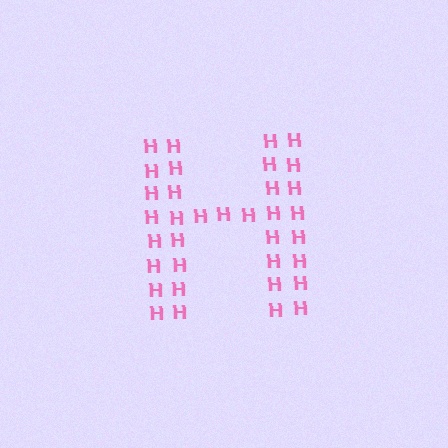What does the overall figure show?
The overall figure shows the letter H.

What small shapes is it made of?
It is made of small letter H's.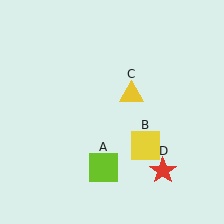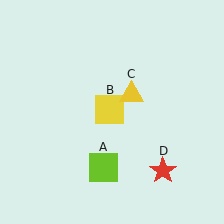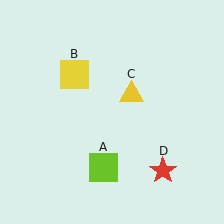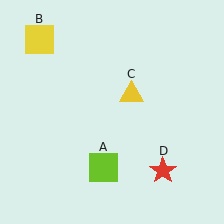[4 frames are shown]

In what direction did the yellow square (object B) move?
The yellow square (object B) moved up and to the left.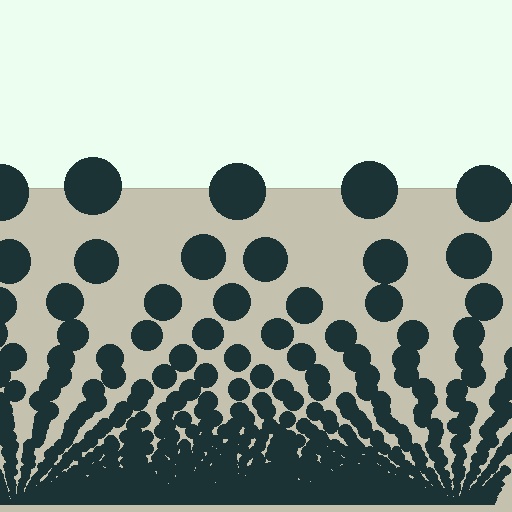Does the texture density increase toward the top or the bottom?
Density increases toward the bottom.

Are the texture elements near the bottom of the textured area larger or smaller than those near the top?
Smaller. The gradient is inverted — elements near the bottom are smaller and denser.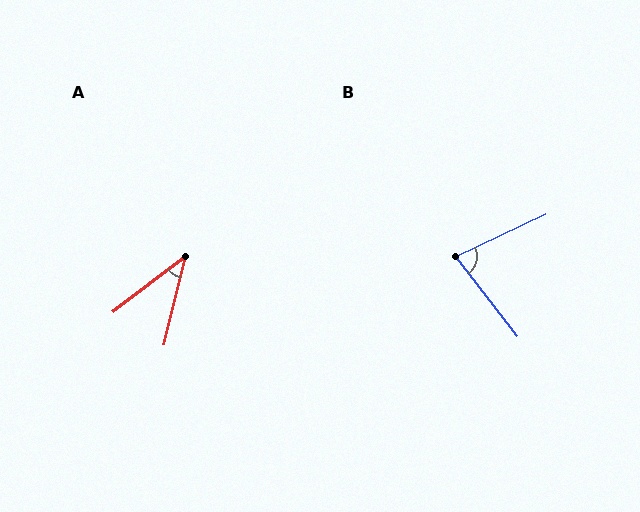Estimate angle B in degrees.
Approximately 77 degrees.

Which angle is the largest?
B, at approximately 77 degrees.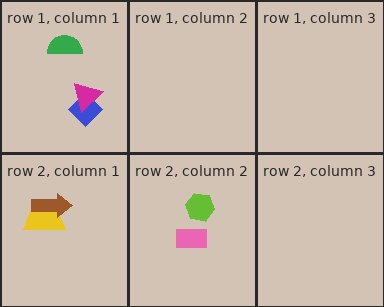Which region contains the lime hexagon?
The row 2, column 2 region.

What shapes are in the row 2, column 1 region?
The yellow trapezoid, the brown arrow.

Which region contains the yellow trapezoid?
The row 2, column 1 region.